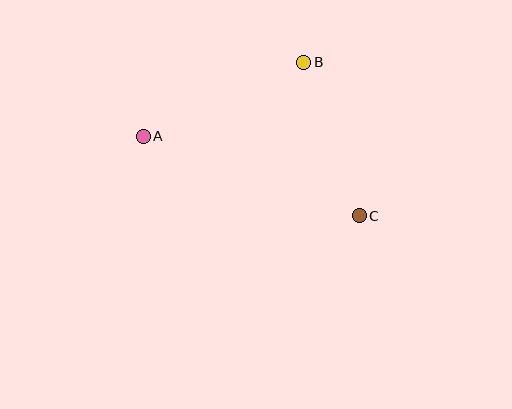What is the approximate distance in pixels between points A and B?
The distance between A and B is approximately 177 pixels.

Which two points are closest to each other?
Points B and C are closest to each other.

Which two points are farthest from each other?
Points A and C are farthest from each other.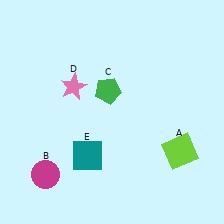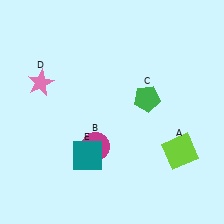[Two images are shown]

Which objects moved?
The objects that moved are: the magenta circle (B), the green pentagon (C), the pink star (D).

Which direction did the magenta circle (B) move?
The magenta circle (B) moved right.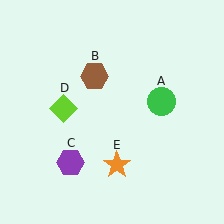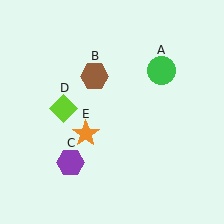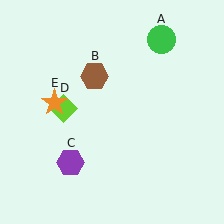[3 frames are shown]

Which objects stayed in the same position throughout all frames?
Brown hexagon (object B) and purple hexagon (object C) and lime diamond (object D) remained stationary.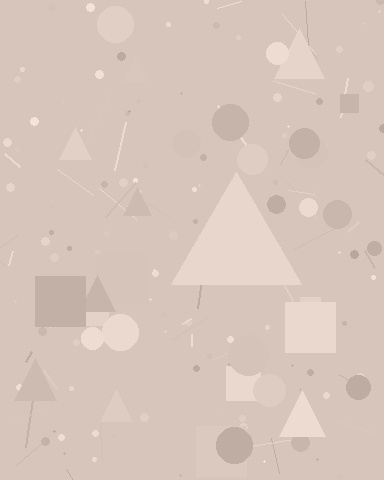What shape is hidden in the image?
A triangle is hidden in the image.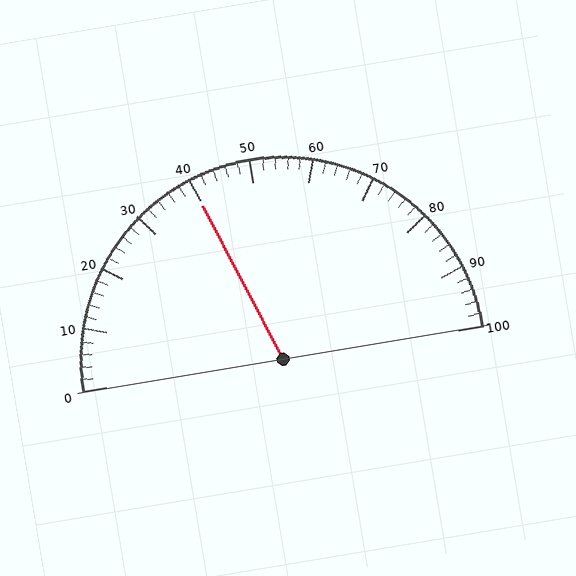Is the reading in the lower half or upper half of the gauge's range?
The reading is in the lower half of the range (0 to 100).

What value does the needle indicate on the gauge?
The needle indicates approximately 40.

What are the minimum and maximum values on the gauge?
The gauge ranges from 0 to 100.